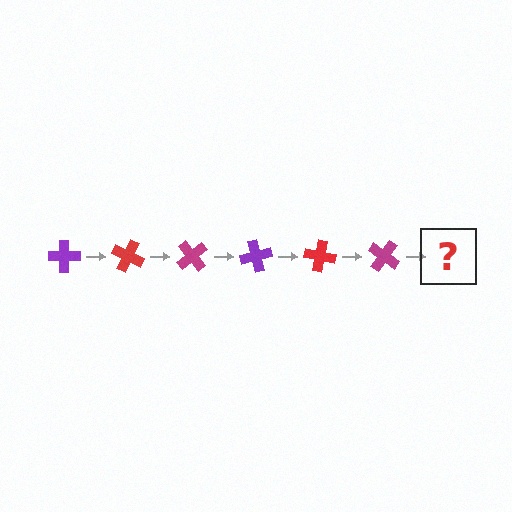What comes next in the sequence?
The next element should be a purple cross, rotated 150 degrees from the start.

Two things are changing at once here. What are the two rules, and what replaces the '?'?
The two rules are that it rotates 25 degrees each step and the color cycles through purple, red, and magenta. The '?' should be a purple cross, rotated 150 degrees from the start.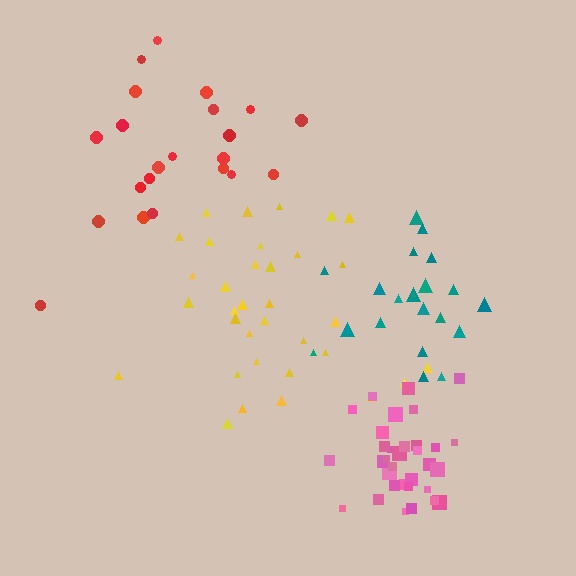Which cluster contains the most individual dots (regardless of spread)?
Yellow (34).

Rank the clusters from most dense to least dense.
pink, teal, yellow, red.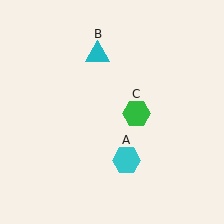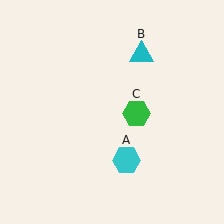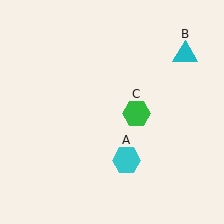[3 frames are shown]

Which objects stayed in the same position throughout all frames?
Cyan hexagon (object A) and green hexagon (object C) remained stationary.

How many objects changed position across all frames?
1 object changed position: cyan triangle (object B).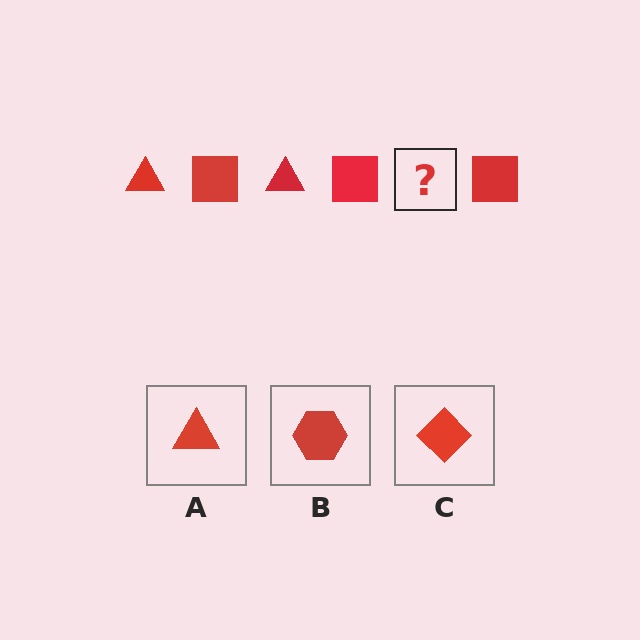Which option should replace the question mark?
Option A.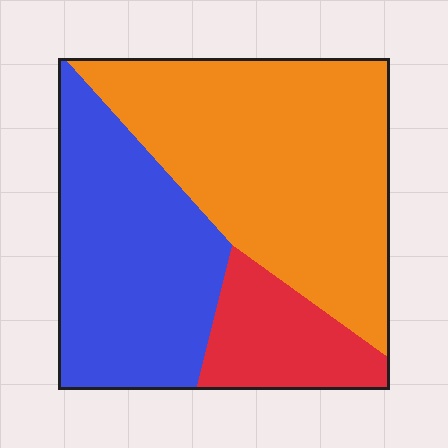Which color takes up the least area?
Red, at roughly 15%.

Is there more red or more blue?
Blue.